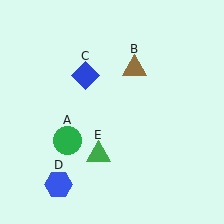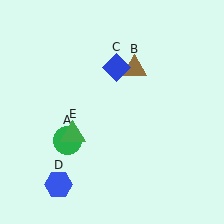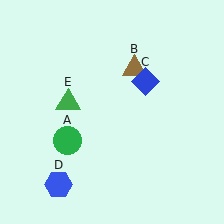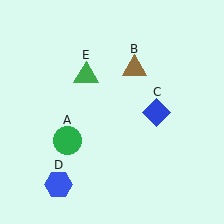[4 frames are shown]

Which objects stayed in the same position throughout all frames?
Green circle (object A) and brown triangle (object B) and blue hexagon (object D) remained stationary.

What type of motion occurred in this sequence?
The blue diamond (object C), green triangle (object E) rotated clockwise around the center of the scene.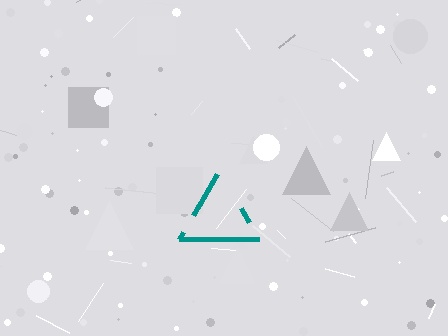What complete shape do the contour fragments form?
The contour fragments form a triangle.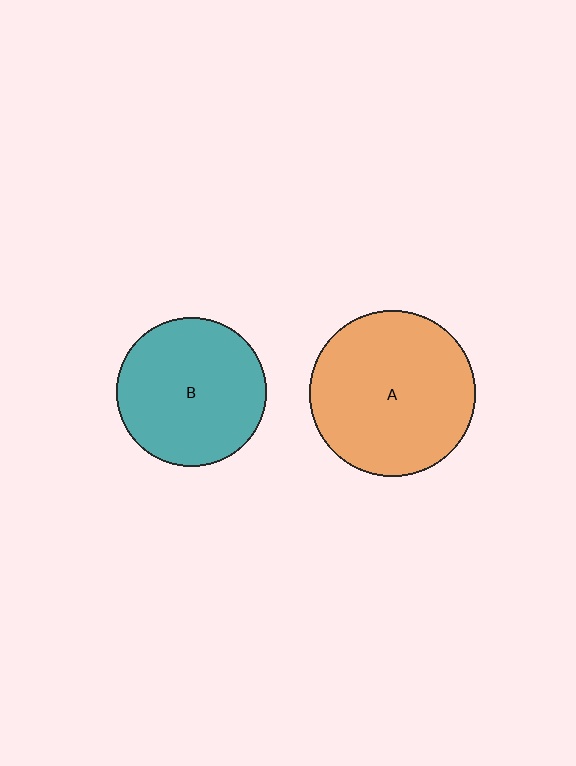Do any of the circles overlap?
No, none of the circles overlap.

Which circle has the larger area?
Circle A (orange).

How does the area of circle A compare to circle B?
Approximately 1.2 times.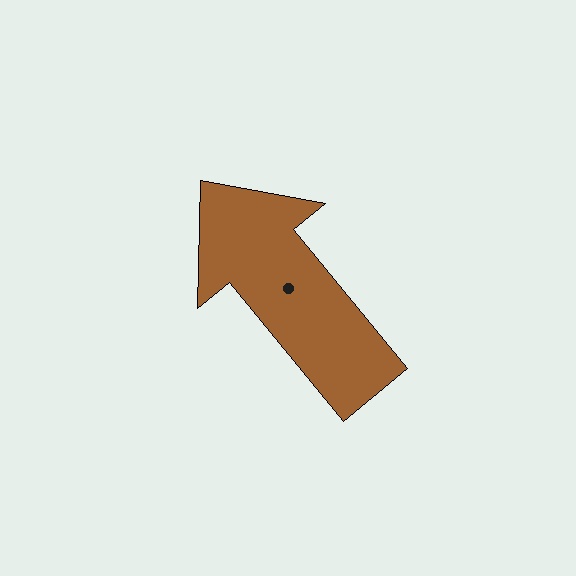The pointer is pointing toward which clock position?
Roughly 11 o'clock.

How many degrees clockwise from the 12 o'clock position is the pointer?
Approximately 321 degrees.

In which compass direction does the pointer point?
Northwest.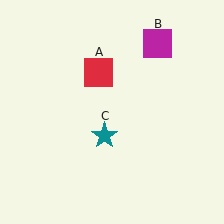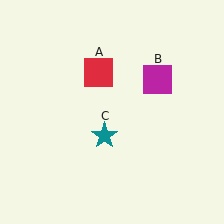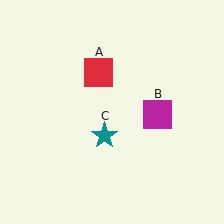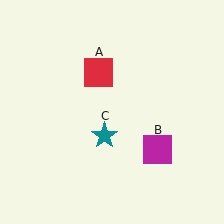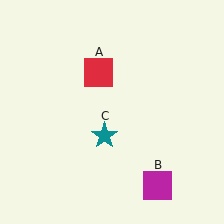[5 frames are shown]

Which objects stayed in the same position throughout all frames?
Red square (object A) and teal star (object C) remained stationary.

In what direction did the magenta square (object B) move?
The magenta square (object B) moved down.